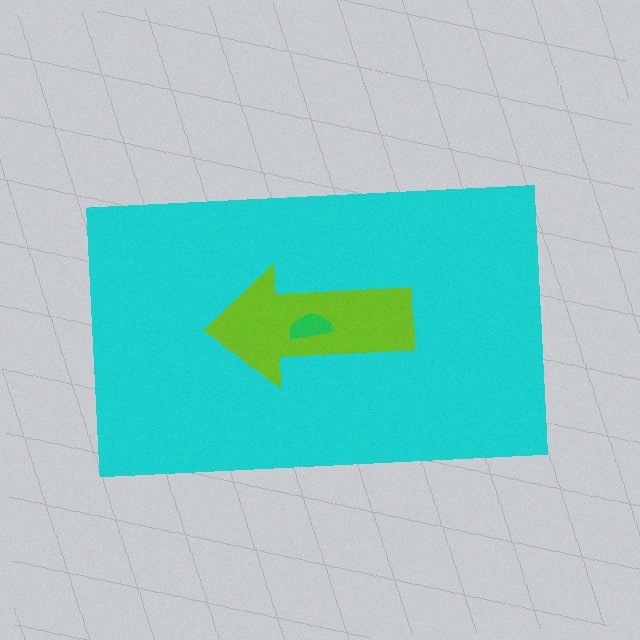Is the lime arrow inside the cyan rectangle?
Yes.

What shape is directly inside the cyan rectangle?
The lime arrow.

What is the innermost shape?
The green semicircle.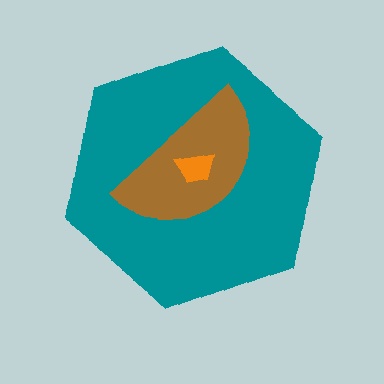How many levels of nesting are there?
3.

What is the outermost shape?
The teal hexagon.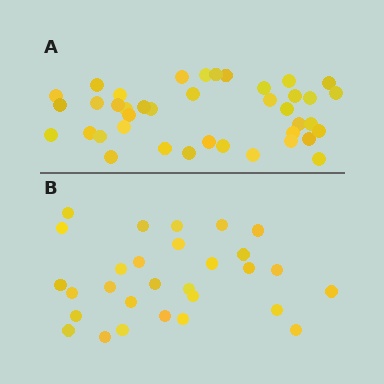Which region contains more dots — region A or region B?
Region A (the top region) has more dots.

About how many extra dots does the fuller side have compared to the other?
Region A has roughly 12 or so more dots than region B.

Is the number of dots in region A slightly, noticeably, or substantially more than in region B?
Region A has noticeably more, but not dramatically so. The ratio is roughly 1.4 to 1.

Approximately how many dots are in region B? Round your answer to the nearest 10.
About 30 dots. (The exact count is 29, which rounds to 30.)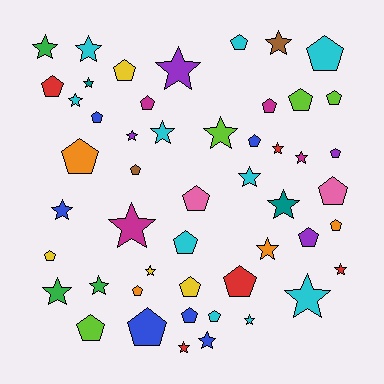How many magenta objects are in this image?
There are 4 magenta objects.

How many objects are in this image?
There are 50 objects.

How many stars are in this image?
There are 24 stars.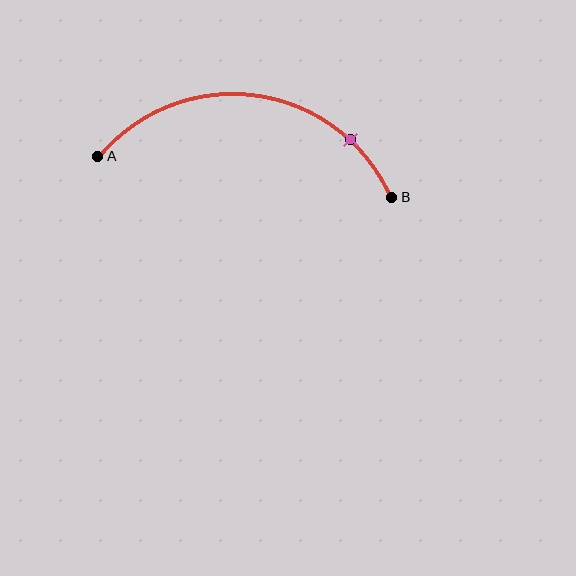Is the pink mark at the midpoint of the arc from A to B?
No. The pink mark lies on the arc but is closer to endpoint B. The arc midpoint would be at the point on the curve equidistant along the arc from both A and B.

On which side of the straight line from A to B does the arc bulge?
The arc bulges above the straight line connecting A and B.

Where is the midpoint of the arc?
The arc midpoint is the point on the curve farthest from the straight line joining A and B. It sits above that line.